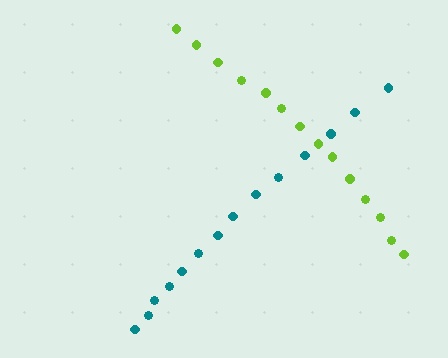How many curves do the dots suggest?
There are 2 distinct paths.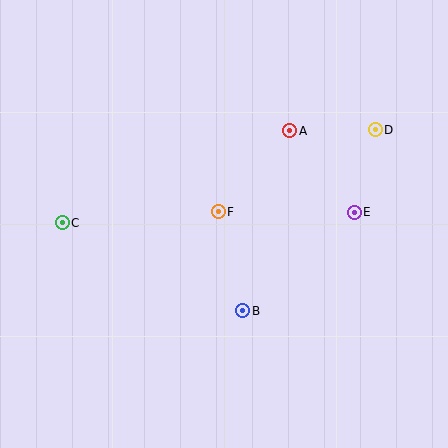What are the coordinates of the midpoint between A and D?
The midpoint between A and D is at (333, 130).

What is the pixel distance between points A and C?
The distance between A and C is 245 pixels.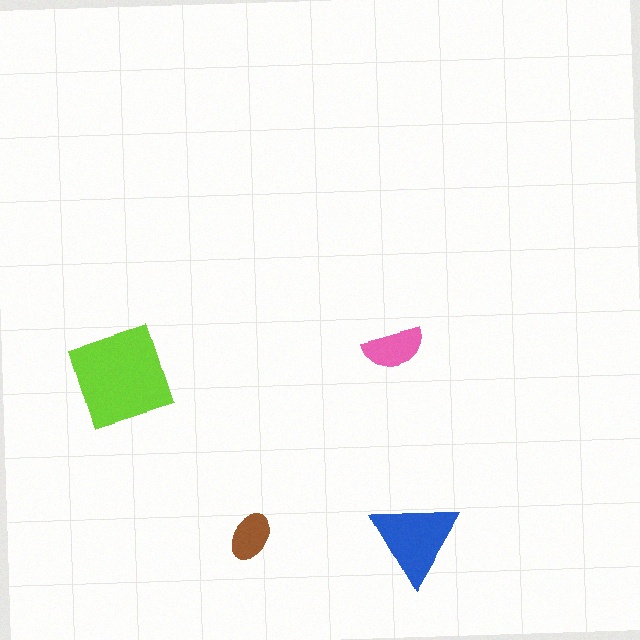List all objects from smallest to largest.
The brown ellipse, the pink semicircle, the blue triangle, the lime diamond.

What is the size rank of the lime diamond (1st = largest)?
1st.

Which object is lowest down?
The blue triangle is bottommost.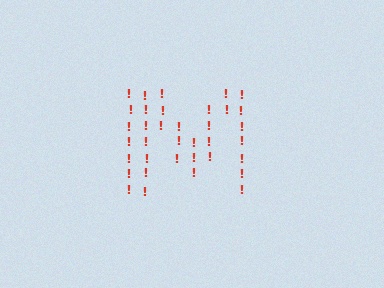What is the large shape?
The large shape is the letter M.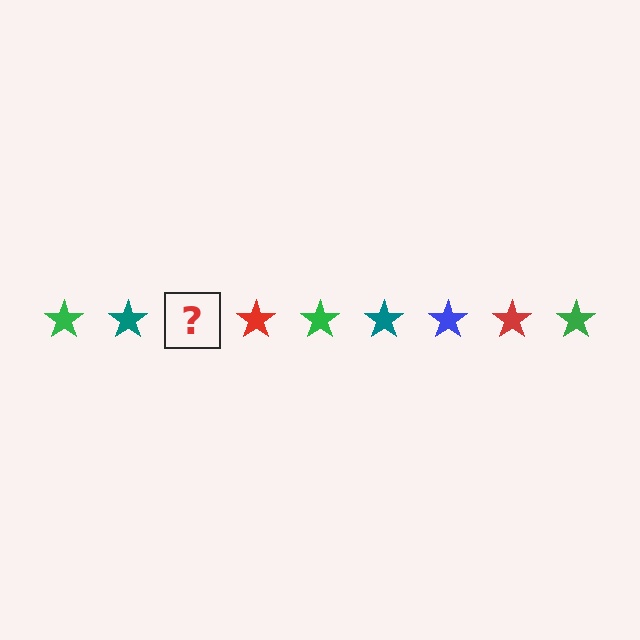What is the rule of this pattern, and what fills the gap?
The rule is that the pattern cycles through green, teal, blue, red stars. The gap should be filled with a blue star.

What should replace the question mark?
The question mark should be replaced with a blue star.